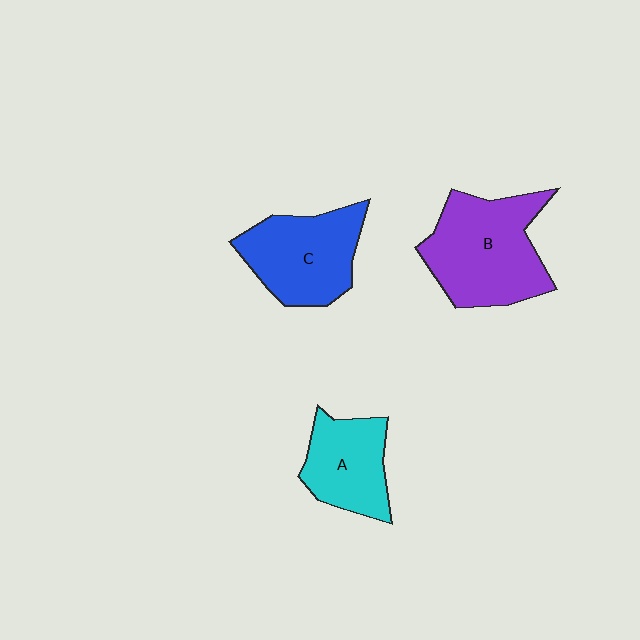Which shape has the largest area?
Shape B (purple).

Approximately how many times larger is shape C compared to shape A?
Approximately 1.3 times.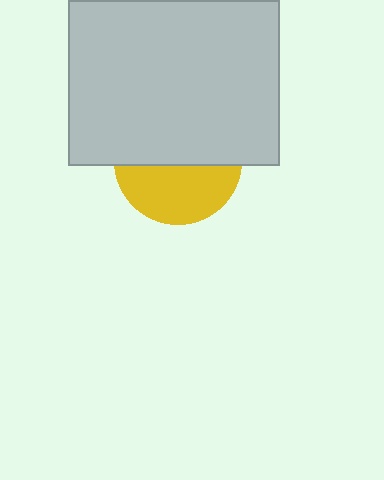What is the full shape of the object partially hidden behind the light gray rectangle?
The partially hidden object is a yellow circle.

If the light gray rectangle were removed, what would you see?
You would see the complete yellow circle.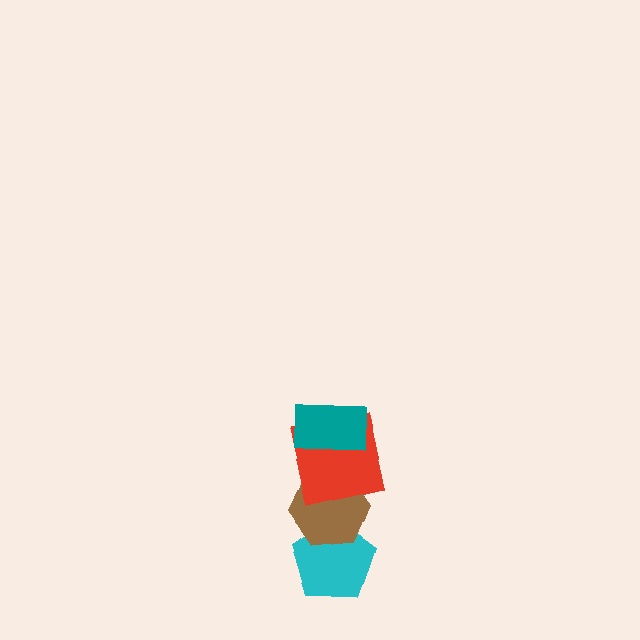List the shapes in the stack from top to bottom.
From top to bottom: the teal rectangle, the red square, the brown hexagon, the cyan pentagon.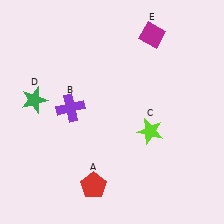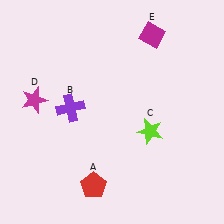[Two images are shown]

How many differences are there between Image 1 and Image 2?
There is 1 difference between the two images.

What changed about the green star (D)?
In Image 1, D is green. In Image 2, it changed to magenta.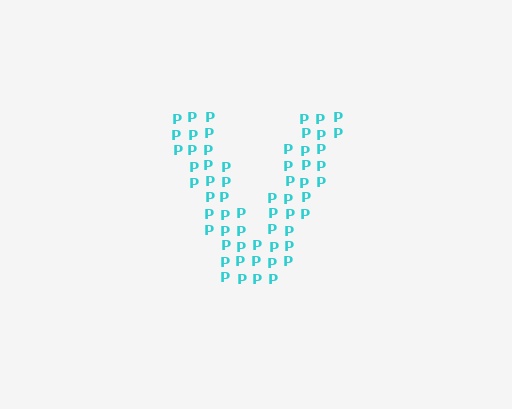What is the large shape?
The large shape is the letter V.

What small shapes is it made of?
It is made of small letter P's.